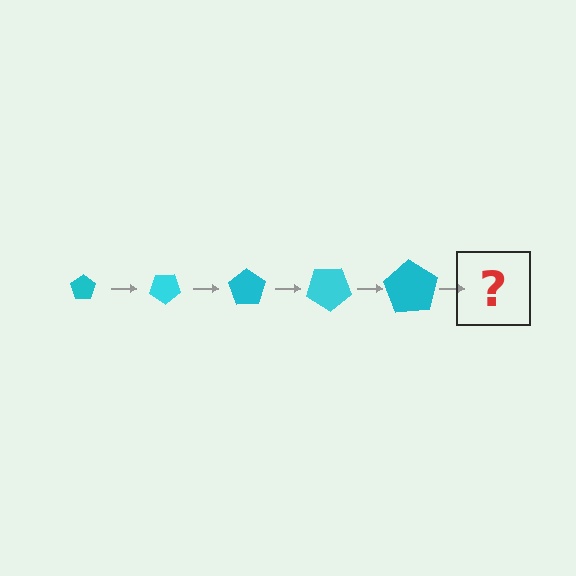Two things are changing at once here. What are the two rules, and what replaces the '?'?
The two rules are that the pentagon grows larger each step and it rotates 35 degrees each step. The '?' should be a pentagon, larger than the previous one and rotated 175 degrees from the start.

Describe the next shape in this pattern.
It should be a pentagon, larger than the previous one and rotated 175 degrees from the start.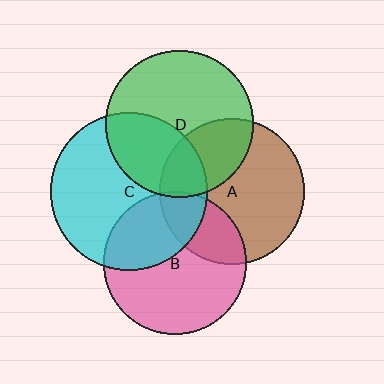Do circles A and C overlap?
Yes.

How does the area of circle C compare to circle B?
Approximately 1.2 times.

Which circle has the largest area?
Circle C (cyan).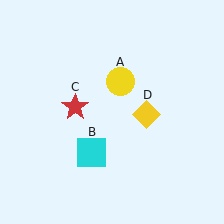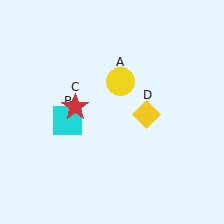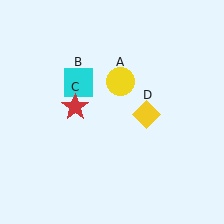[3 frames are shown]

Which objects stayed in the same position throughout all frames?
Yellow circle (object A) and red star (object C) and yellow diamond (object D) remained stationary.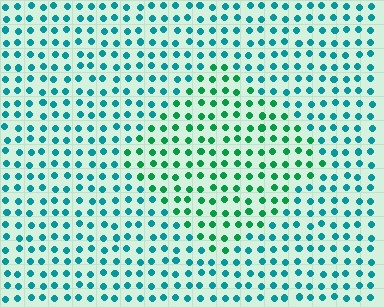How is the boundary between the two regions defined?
The boundary is defined purely by a slight shift in hue (about 36 degrees). Spacing, size, and orientation are identical on both sides.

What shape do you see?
I see a diamond.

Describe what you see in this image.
The image is filled with small teal elements in a uniform arrangement. A diamond-shaped region is visible where the elements are tinted to a slightly different hue, forming a subtle color boundary.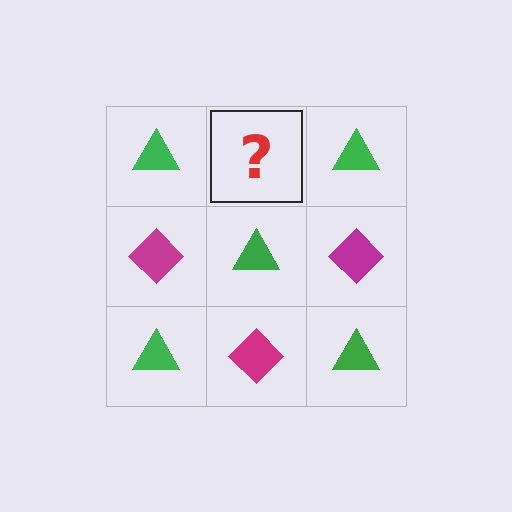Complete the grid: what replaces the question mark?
The question mark should be replaced with a magenta diamond.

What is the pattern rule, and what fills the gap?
The rule is that it alternates green triangle and magenta diamond in a checkerboard pattern. The gap should be filled with a magenta diamond.